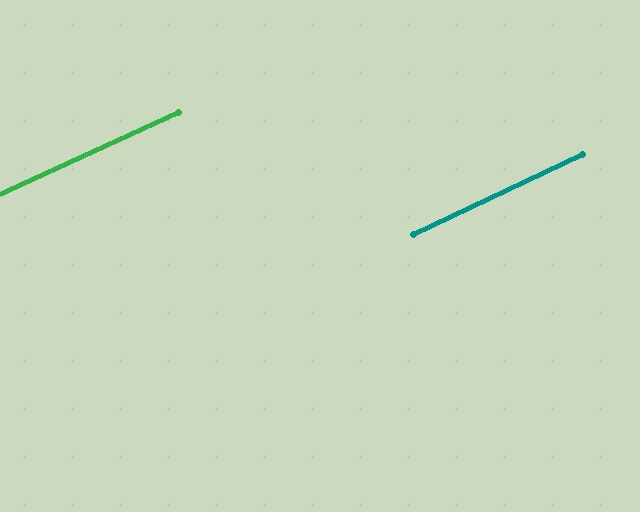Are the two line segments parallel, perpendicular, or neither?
Parallel — their directions differ by only 0.6°.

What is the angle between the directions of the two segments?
Approximately 1 degree.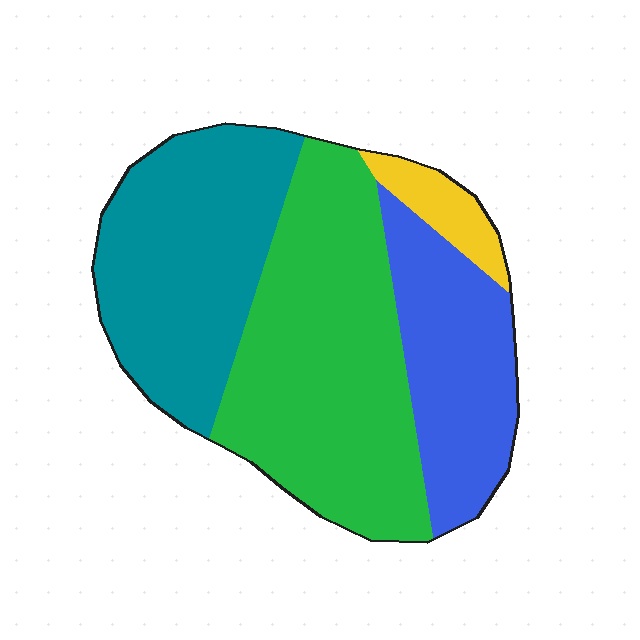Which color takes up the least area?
Yellow, at roughly 5%.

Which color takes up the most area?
Green, at roughly 40%.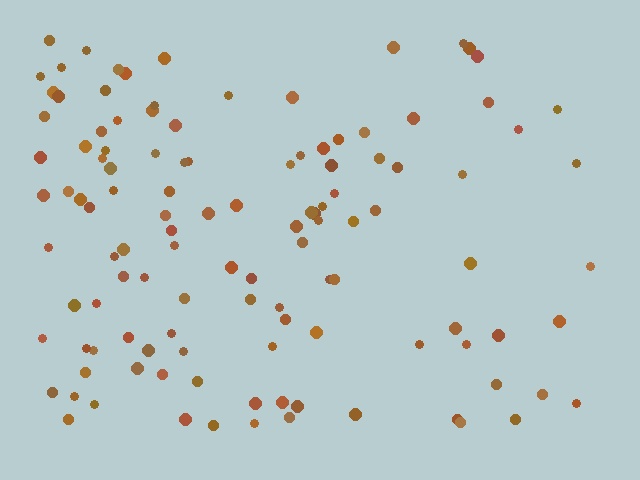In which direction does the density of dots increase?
From right to left, with the left side densest.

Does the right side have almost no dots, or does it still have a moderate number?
Still a moderate number, just noticeably fewer than the left.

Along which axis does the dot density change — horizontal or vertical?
Horizontal.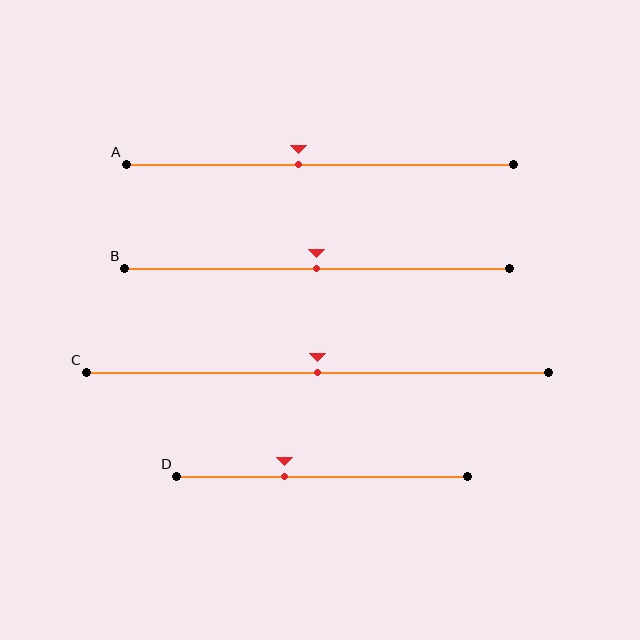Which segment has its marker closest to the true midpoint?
Segment B has its marker closest to the true midpoint.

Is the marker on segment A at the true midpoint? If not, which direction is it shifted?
No, the marker on segment A is shifted to the left by about 5% of the segment length.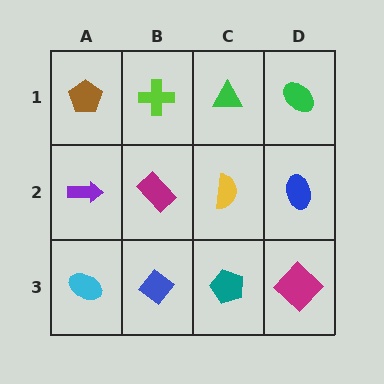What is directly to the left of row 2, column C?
A magenta rectangle.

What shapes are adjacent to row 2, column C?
A green triangle (row 1, column C), a teal pentagon (row 3, column C), a magenta rectangle (row 2, column B), a blue ellipse (row 2, column D).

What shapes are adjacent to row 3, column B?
A magenta rectangle (row 2, column B), a cyan ellipse (row 3, column A), a teal pentagon (row 3, column C).